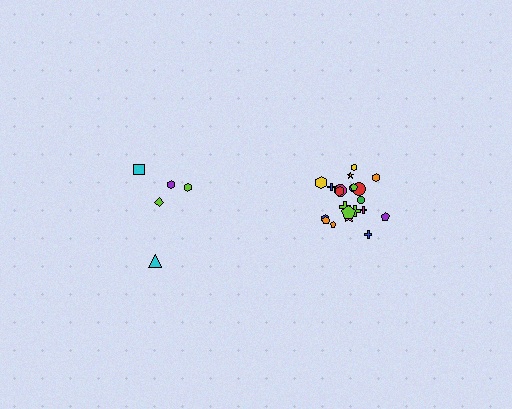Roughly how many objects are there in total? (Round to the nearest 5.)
Roughly 25 objects in total.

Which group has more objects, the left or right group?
The right group.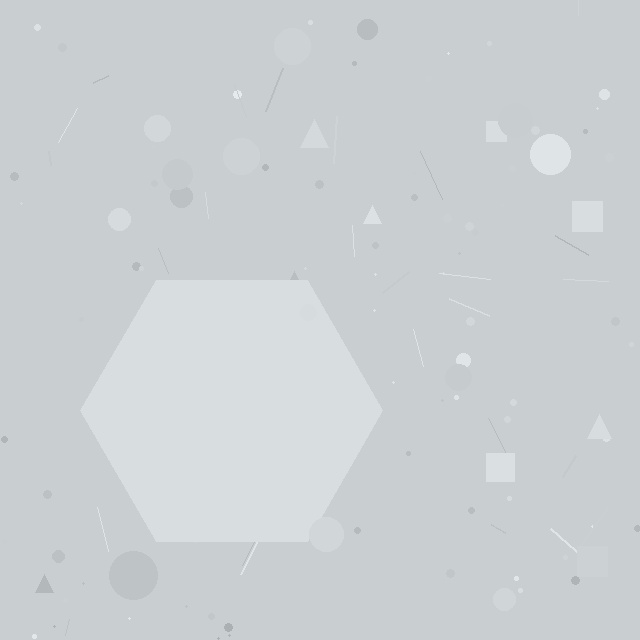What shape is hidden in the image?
A hexagon is hidden in the image.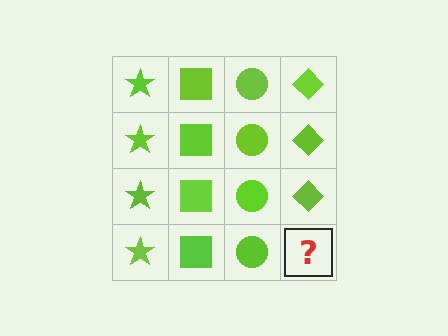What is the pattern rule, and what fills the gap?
The rule is that each column has a consistent shape. The gap should be filled with a lime diamond.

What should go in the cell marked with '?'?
The missing cell should contain a lime diamond.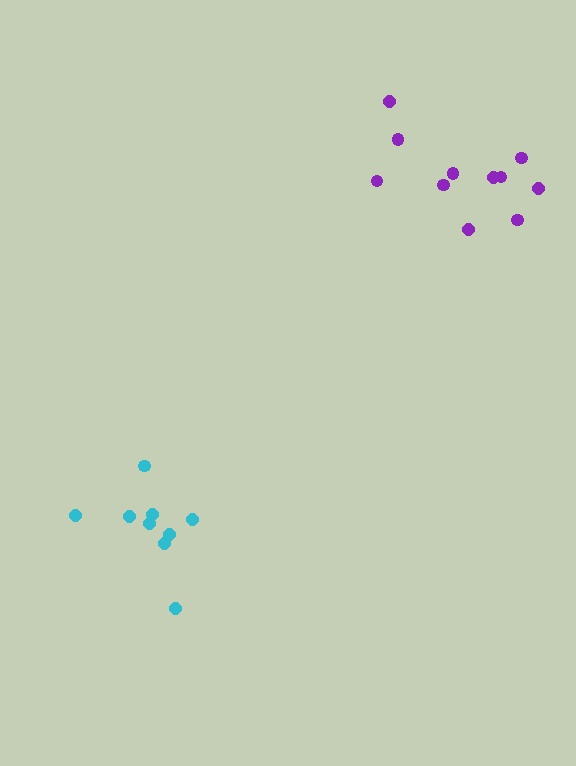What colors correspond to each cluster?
The clusters are colored: cyan, purple.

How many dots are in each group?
Group 1: 9 dots, Group 2: 11 dots (20 total).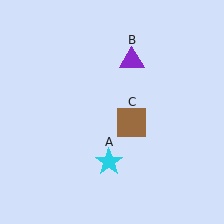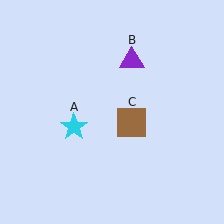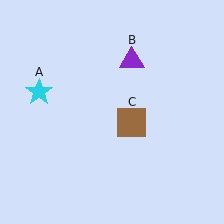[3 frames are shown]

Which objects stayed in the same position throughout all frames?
Purple triangle (object B) and brown square (object C) remained stationary.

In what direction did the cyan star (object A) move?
The cyan star (object A) moved up and to the left.